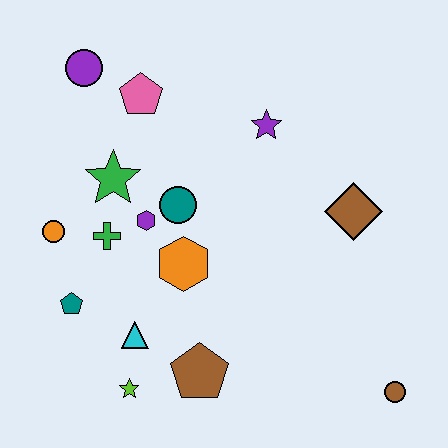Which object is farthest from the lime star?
The purple circle is farthest from the lime star.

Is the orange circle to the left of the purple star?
Yes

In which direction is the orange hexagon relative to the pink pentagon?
The orange hexagon is below the pink pentagon.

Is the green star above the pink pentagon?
No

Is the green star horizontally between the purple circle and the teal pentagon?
No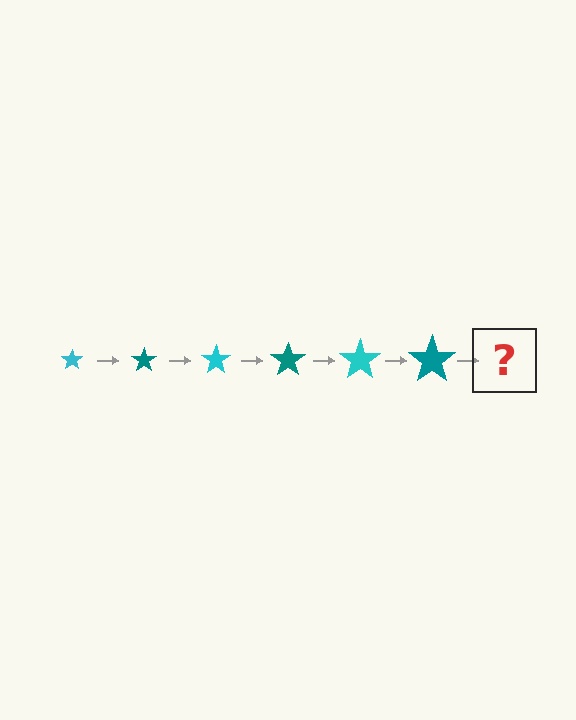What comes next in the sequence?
The next element should be a cyan star, larger than the previous one.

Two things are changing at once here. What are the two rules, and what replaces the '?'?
The two rules are that the star grows larger each step and the color cycles through cyan and teal. The '?' should be a cyan star, larger than the previous one.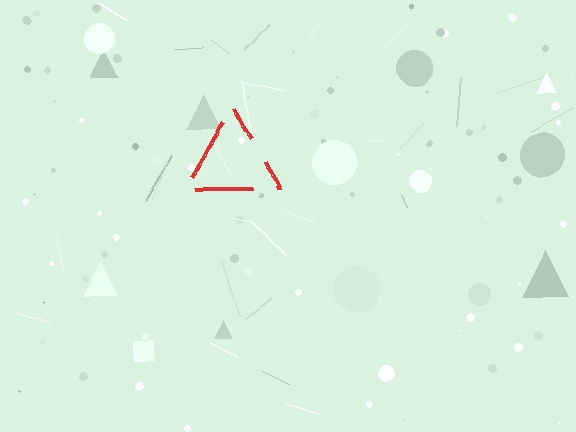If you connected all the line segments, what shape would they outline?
They would outline a triangle.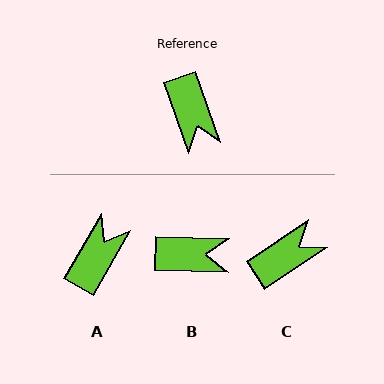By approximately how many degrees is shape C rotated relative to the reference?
Approximately 104 degrees counter-clockwise.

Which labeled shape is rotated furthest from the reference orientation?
A, about 130 degrees away.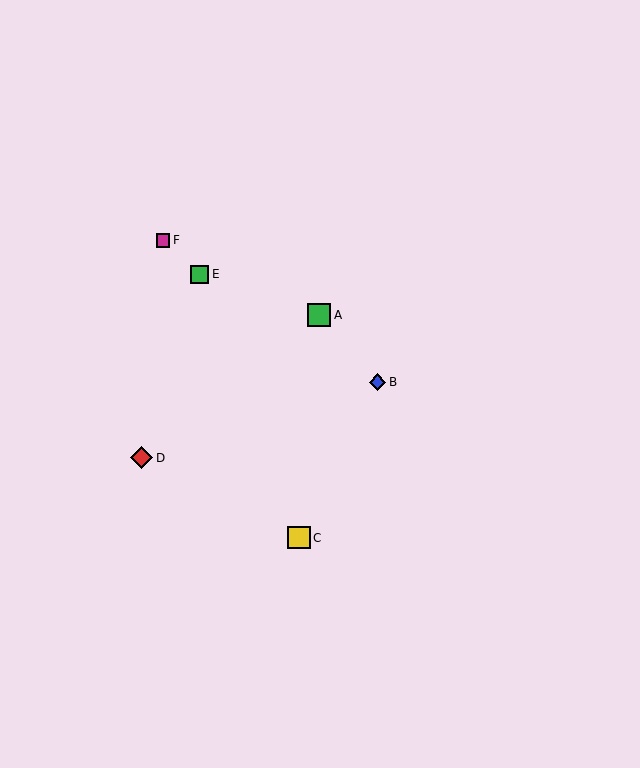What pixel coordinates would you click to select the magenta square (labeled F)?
Click at (163, 240) to select the magenta square F.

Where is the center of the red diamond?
The center of the red diamond is at (142, 458).